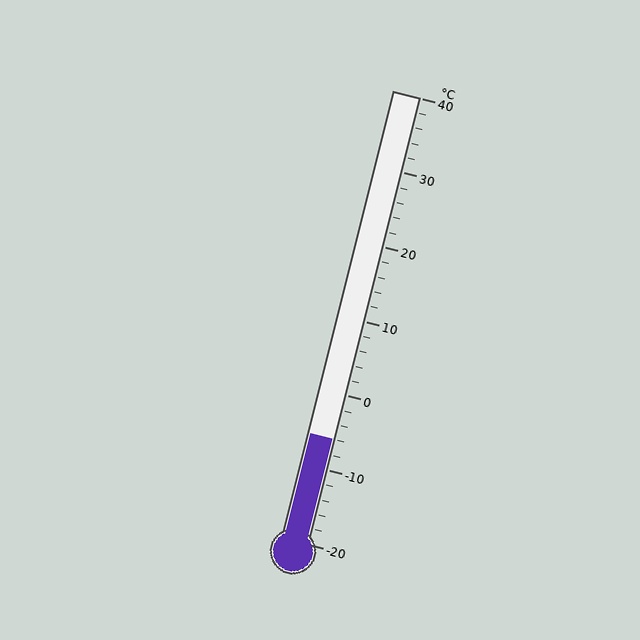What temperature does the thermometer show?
The thermometer shows approximately -6°C.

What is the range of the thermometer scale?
The thermometer scale ranges from -20°C to 40°C.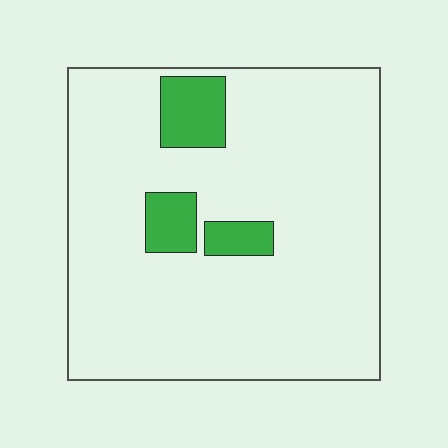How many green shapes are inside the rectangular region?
3.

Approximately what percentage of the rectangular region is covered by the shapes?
Approximately 10%.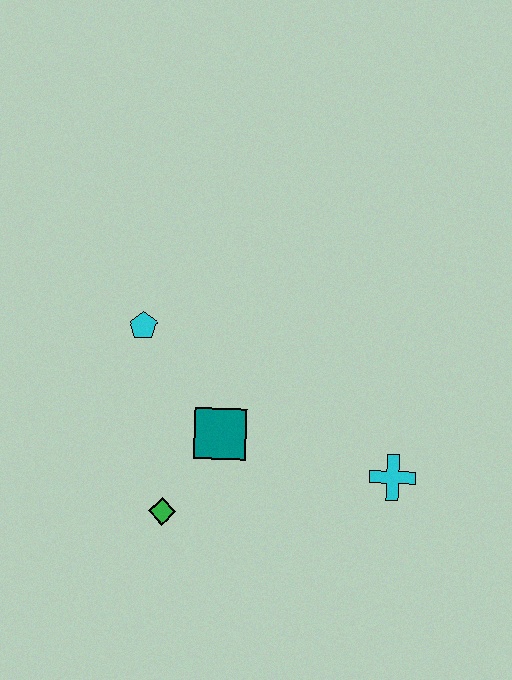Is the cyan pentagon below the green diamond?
No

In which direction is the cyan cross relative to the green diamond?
The cyan cross is to the right of the green diamond.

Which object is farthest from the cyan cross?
The cyan pentagon is farthest from the cyan cross.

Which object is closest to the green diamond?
The teal square is closest to the green diamond.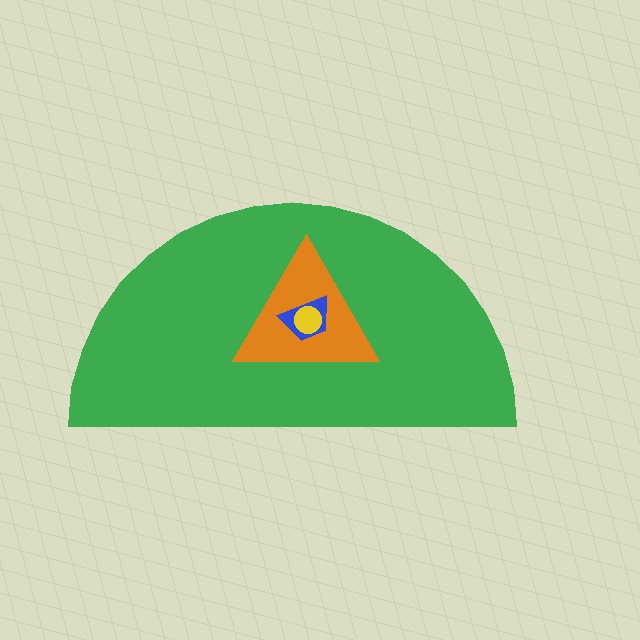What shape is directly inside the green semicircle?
The orange triangle.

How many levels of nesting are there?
4.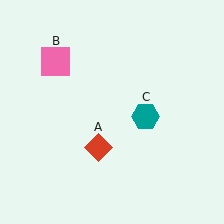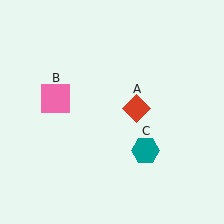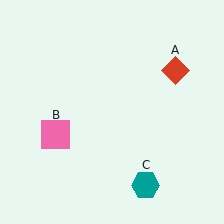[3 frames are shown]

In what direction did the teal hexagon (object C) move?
The teal hexagon (object C) moved down.